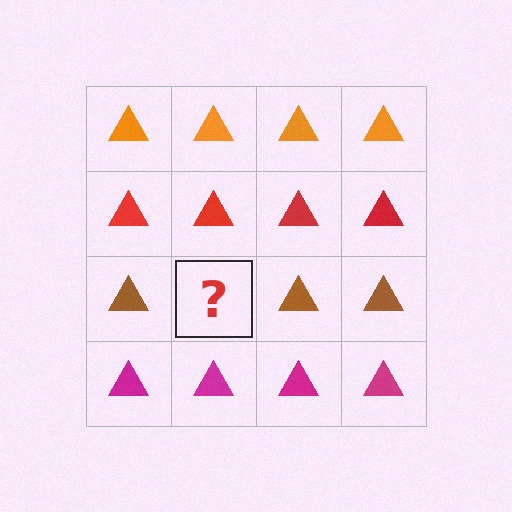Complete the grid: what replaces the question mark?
The question mark should be replaced with a brown triangle.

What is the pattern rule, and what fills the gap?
The rule is that each row has a consistent color. The gap should be filled with a brown triangle.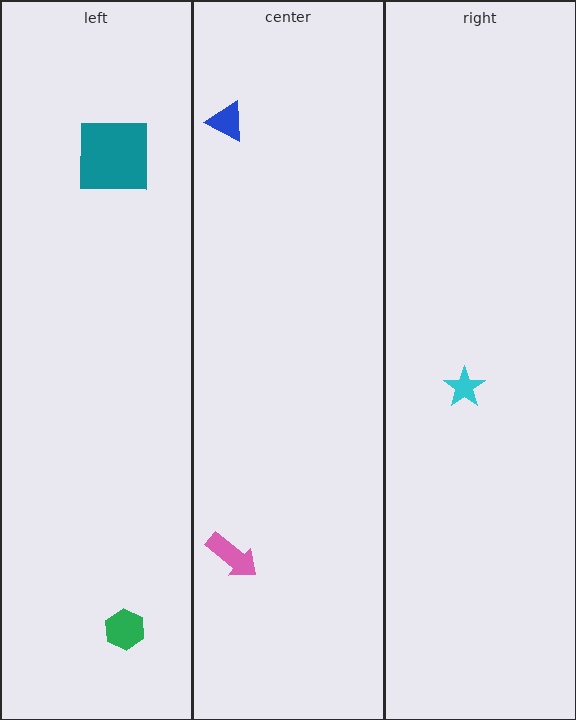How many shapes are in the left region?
2.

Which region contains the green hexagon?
The left region.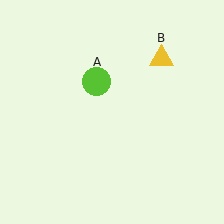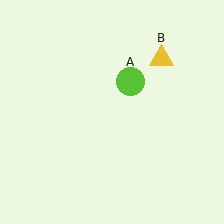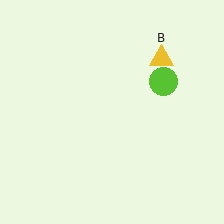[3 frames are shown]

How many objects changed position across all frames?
1 object changed position: lime circle (object A).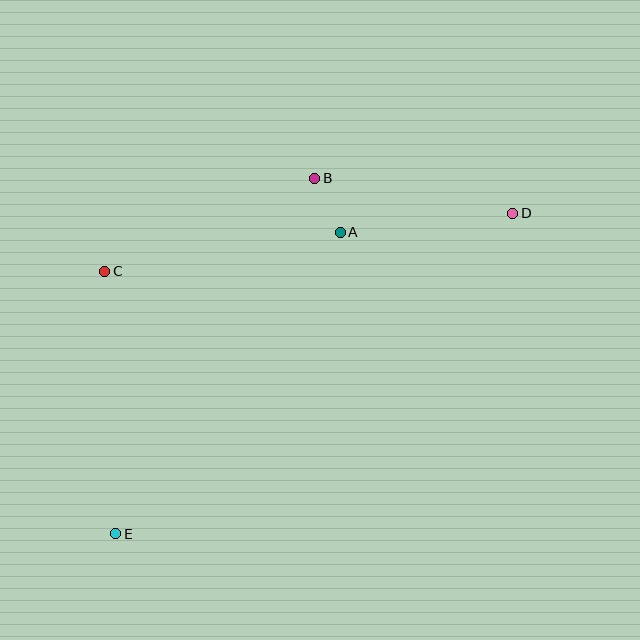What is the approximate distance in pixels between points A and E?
The distance between A and E is approximately 376 pixels.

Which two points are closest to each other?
Points A and B are closest to each other.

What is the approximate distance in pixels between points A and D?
The distance between A and D is approximately 174 pixels.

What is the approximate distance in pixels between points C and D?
The distance between C and D is approximately 412 pixels.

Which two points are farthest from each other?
Points D and E are farthest from each other.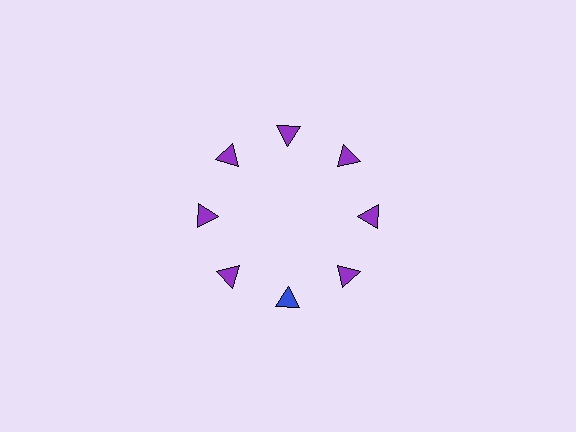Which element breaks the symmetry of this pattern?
The blue triangle at roughly the 6 o'clock position breaks the symmetry. All other shapes are purple triangles.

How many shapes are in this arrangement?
There are 8 shapes arranged in a ring pattern.